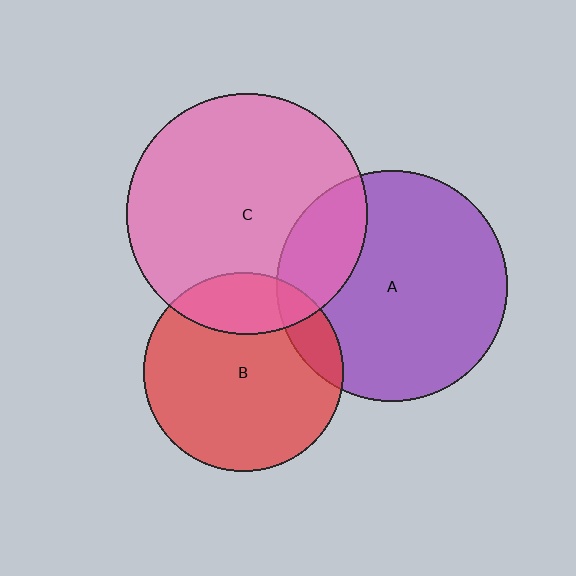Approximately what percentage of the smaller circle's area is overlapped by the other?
Approximately 20%.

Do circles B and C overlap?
Yes.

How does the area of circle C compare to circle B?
Approximately 1.5 times.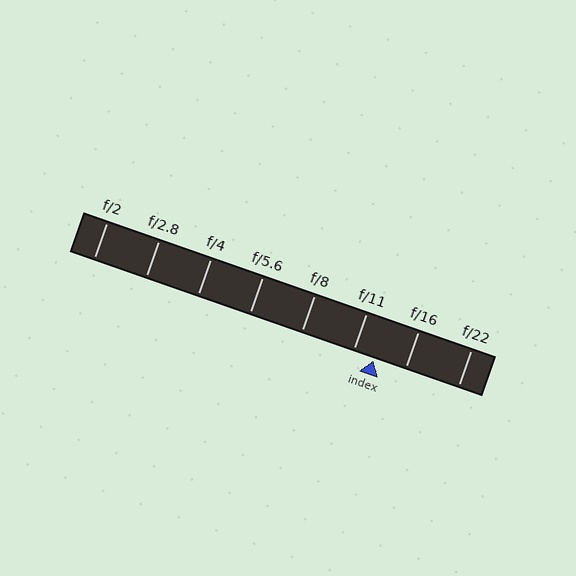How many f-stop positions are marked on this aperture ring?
There are 8 f-stop positions marked.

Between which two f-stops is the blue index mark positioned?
The index mark is between f/11 and f/16.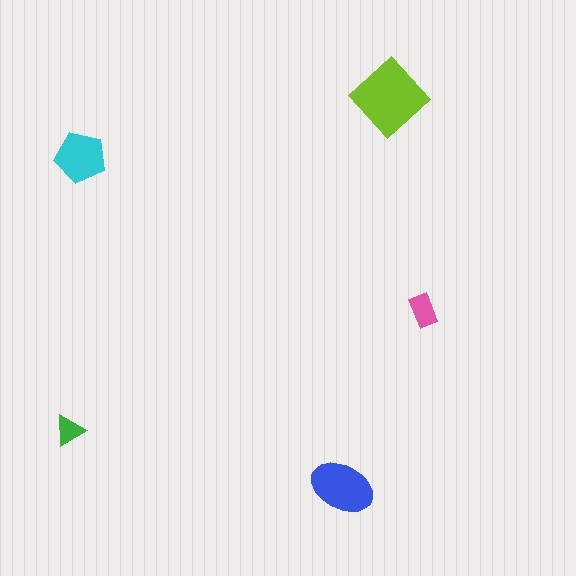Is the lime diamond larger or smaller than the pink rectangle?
Larger.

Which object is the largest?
The lime diamond.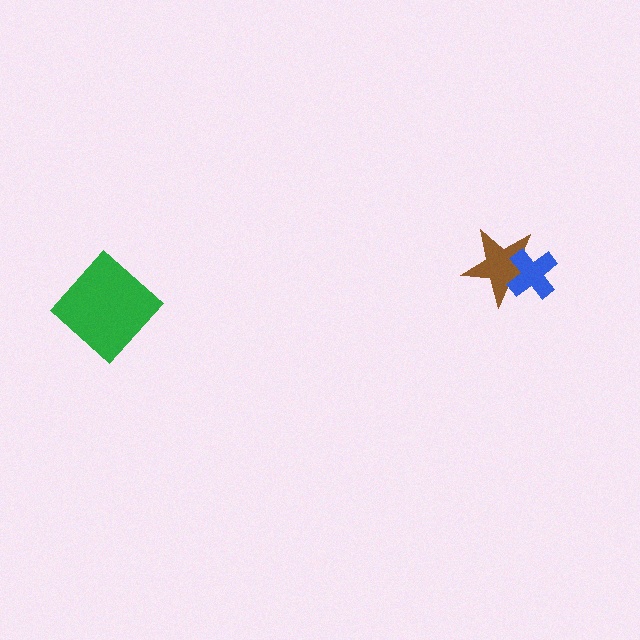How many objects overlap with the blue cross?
1 object overlaps with the blue cross.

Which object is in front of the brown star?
The blue cross is in front of the brown star.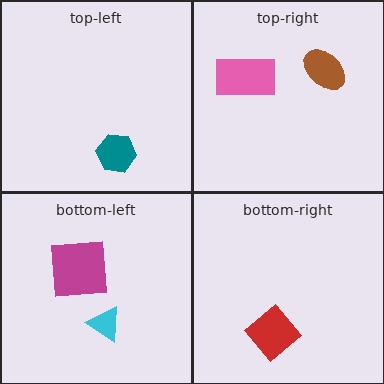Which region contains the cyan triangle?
The bottom-left region.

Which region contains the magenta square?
The bottom-left region.